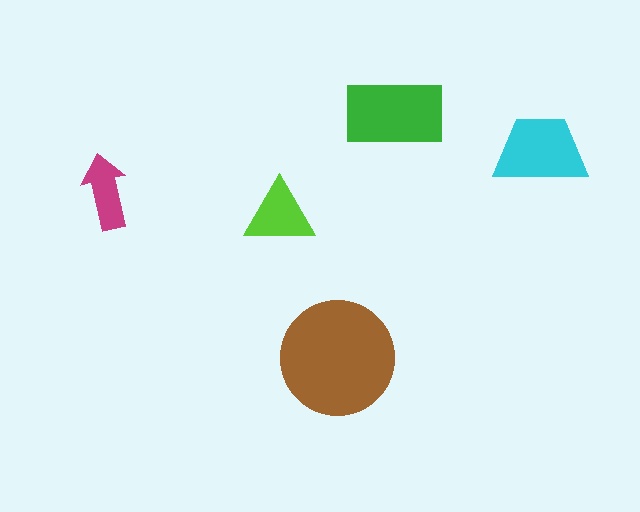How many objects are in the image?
There are 5 objects in the image.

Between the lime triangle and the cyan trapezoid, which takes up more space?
The cyan trapezoid.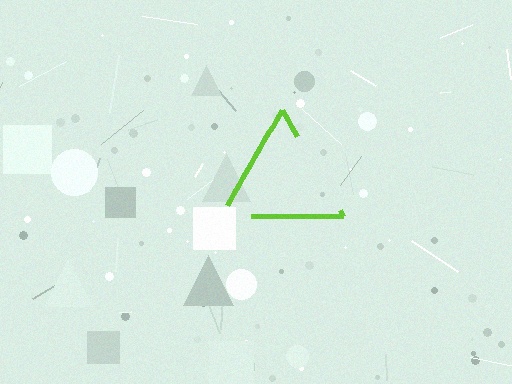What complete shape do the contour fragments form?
The contour fragments form a triangle.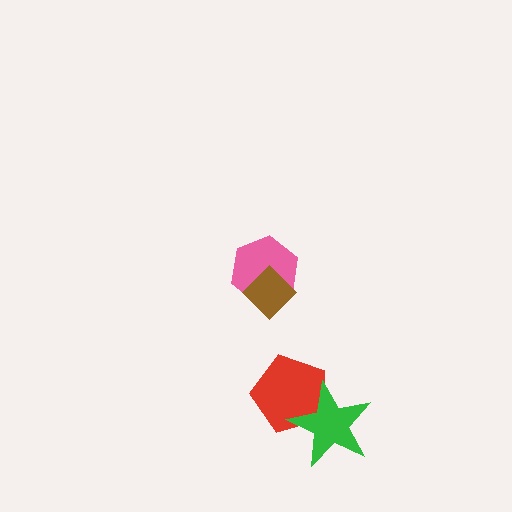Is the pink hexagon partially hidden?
Yes, it is partially covered by another shape.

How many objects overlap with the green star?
1 object overlaps with the green star.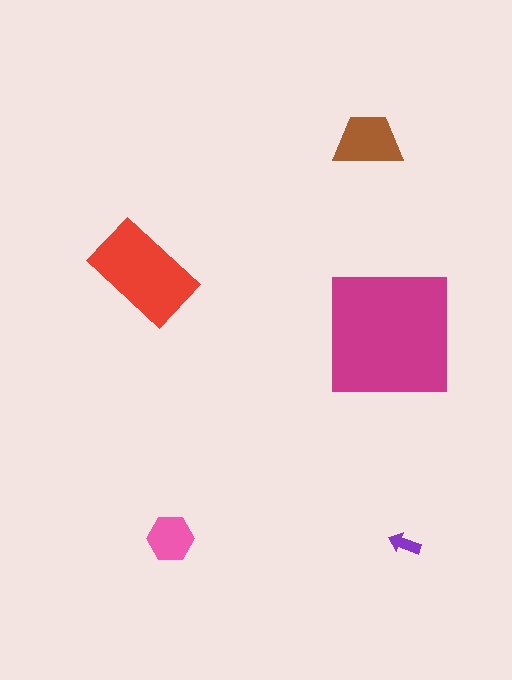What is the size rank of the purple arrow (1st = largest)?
5th.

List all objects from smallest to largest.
The purple arrow, the pink hexagon, the brown trapezoid, the red rectangle, the magenta square.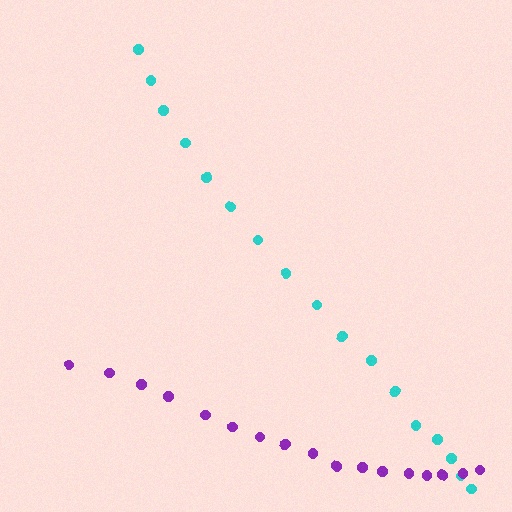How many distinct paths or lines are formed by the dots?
There are 2 distinct paths.